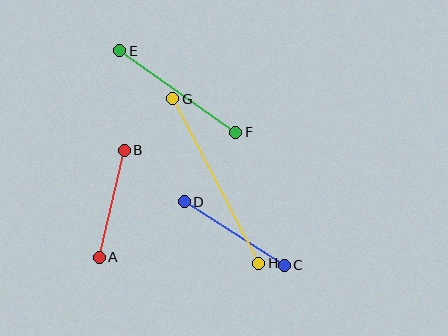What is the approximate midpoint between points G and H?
The midpoint is at approximately (216, 181) pixels.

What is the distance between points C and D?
The distance is approximately 119 pixels.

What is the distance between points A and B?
The distance is approximately 110 pixels.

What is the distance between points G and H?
The distance is approximately 186 pixels.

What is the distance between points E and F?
The distance is approximately 142 pixels.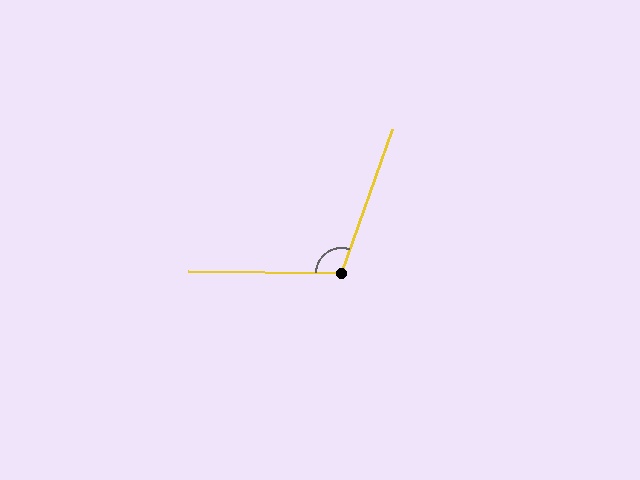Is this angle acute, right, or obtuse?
It is obtuse.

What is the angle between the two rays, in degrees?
Approximately 109 degrees.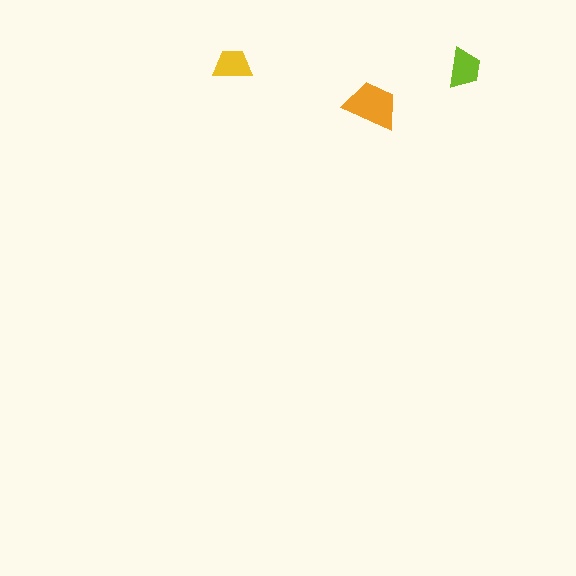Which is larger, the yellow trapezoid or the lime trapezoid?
The lime one.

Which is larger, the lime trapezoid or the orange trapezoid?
The orange one.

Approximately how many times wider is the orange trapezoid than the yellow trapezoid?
About 1.5 times wider.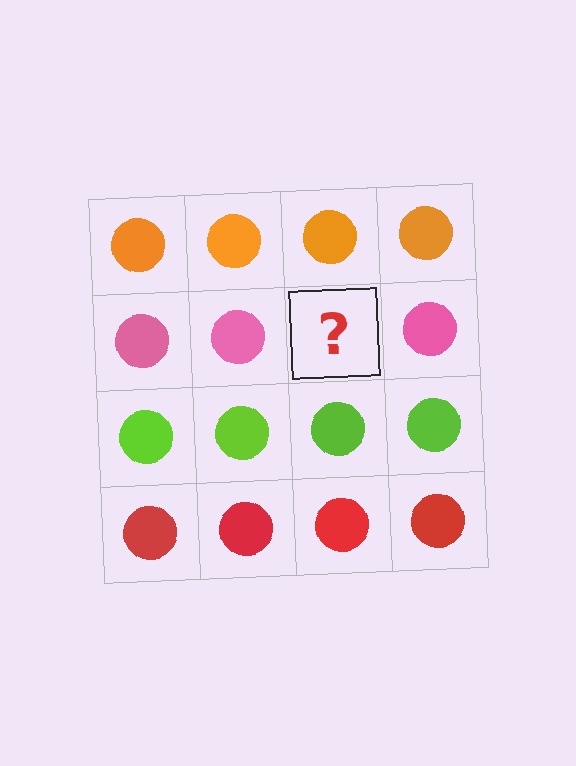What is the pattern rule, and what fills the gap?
The rule is that each row has a consistent color. The gap should be filled with a pink circle.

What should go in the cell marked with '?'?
The missing cell should contain a pink circle.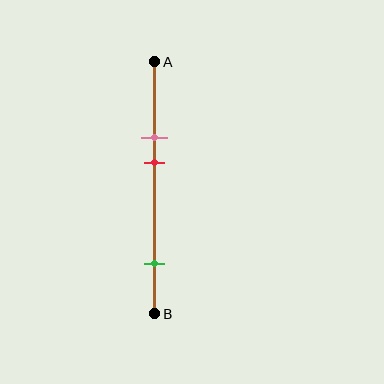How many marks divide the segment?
There are 3 marks dividing the segment.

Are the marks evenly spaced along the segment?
No, the marks are not evenly spaced.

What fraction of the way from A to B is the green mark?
The green mark is approximately 80% (0.8) of the way from A to B.